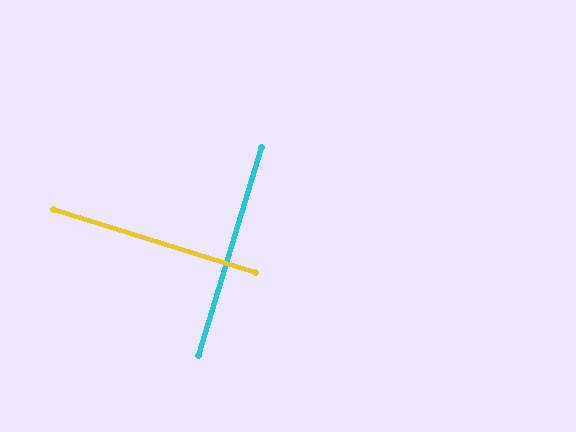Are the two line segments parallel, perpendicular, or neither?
Perpendicular — they meet at approximately 89°.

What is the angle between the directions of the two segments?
Approximately 89 degrees.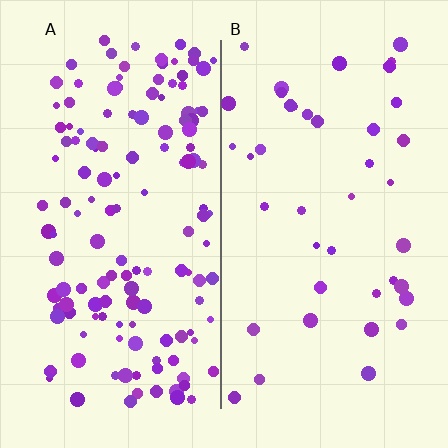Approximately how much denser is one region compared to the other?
Approximately 3.5× — region A over region B.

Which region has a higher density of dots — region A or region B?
A (the left).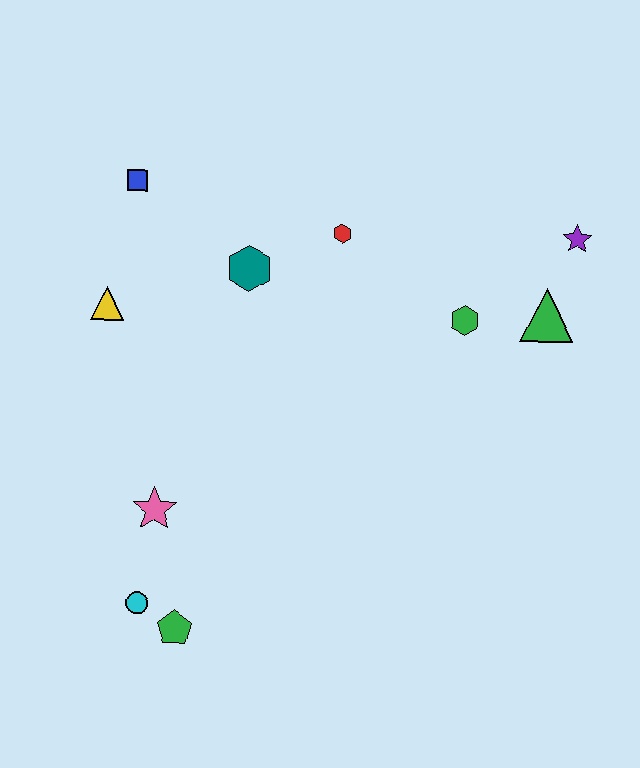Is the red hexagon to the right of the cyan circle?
Yes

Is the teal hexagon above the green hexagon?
Yes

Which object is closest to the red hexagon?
The teal hexagon is closest to the red hexagon.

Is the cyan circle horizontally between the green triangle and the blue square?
Yes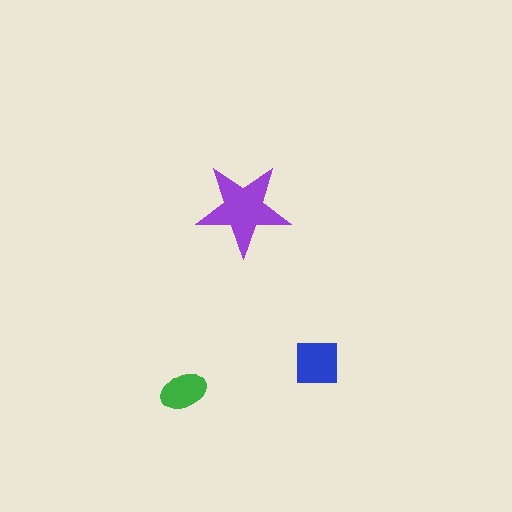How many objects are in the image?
There are 3 objects in the image.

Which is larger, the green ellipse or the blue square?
The blue square.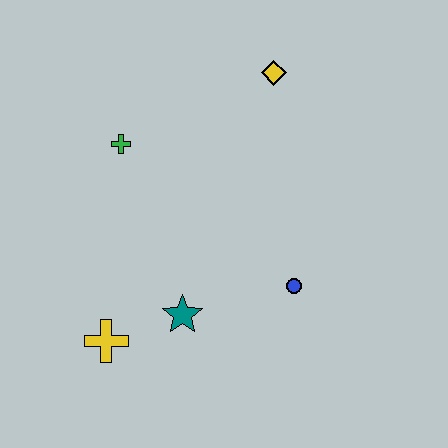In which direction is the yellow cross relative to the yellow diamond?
The yellow cross is below the yellow diamond.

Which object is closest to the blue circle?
The teal star is closest to the blue circle.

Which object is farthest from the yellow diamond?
The yellow cross is farthest from the yellow diamond.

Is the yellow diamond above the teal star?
Yes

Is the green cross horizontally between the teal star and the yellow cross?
Yes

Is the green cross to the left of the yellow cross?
No